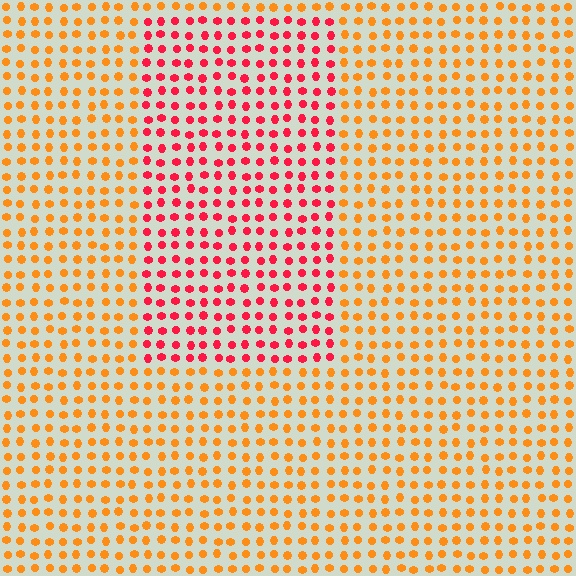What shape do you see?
I see a rectangle.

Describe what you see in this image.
The image is filled with small orange elements in a uniform arrangement. A rectangle-shaped region is visible where the elements are tinted to a slightly different hue, forming a subtle color boundary.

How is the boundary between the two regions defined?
The boundary is defined purely by a slight shift in hue (about 43 degrees). Spacing, size, and orientation are identical on both sides.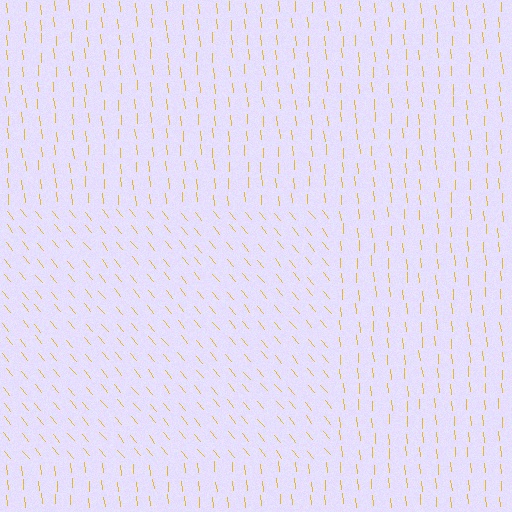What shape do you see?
I see a rectangle.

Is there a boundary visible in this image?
Yes, there is a texture boundary formed by a change in line orientation.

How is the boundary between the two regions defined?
The boundary is defined purely by a change in line orientation (approximately 35 degrees difference). All lines are the same color and thickness.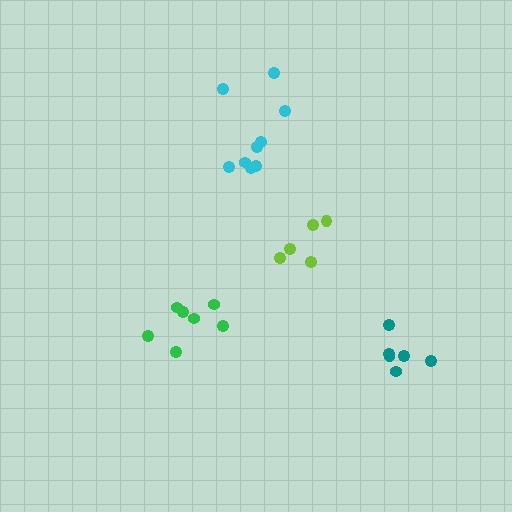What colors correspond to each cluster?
The clusters are colored: teal, green, cyan, lime.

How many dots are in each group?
Group 1: 6 dots, Group 2: 7 dots, Group 3: 9 dots, Group 4: 5 dots (27 total).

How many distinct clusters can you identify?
There are 4 distinct clusters.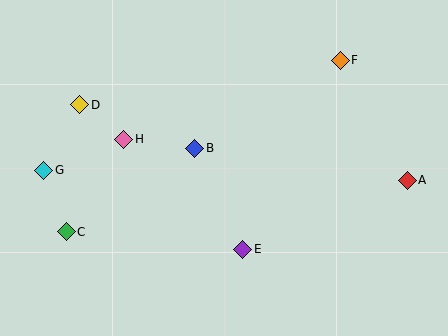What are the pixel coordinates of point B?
Point B is at (195, 148).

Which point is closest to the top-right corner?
Point F is closest to the top-right corner.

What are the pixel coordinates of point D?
Point D is at (80, 105).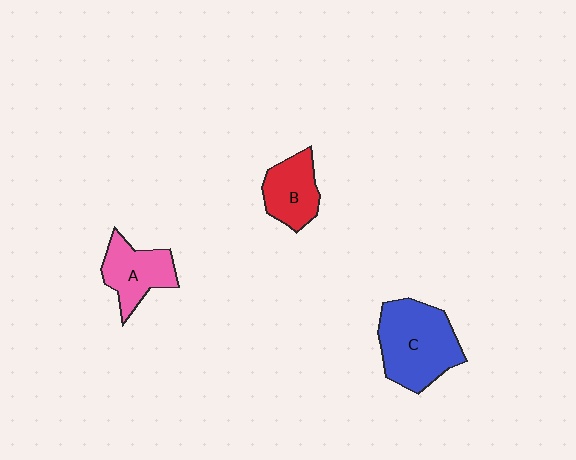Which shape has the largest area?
Shape C (blue).